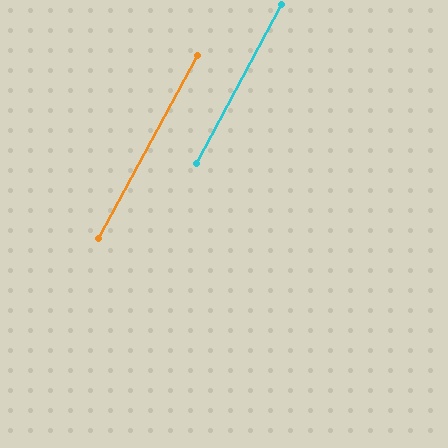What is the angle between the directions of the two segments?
Approximately 1 degree.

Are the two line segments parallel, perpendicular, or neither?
Parallel — their directions differ by only 0.6°.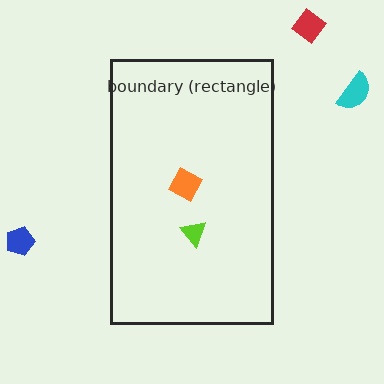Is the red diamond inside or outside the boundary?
Outside.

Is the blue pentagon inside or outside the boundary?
Outside.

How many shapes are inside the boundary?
2 inside, 3 outside.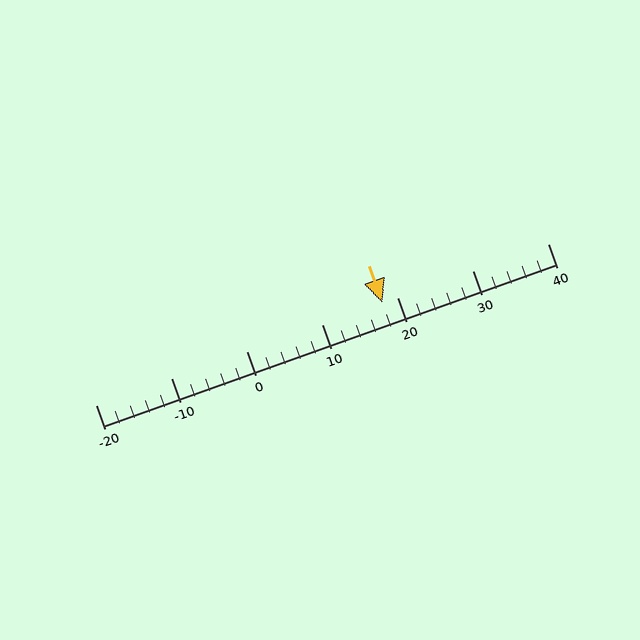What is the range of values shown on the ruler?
The ruler shows values from -20 to 40.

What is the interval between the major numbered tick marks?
The major tick marks are spaced 10 units apart.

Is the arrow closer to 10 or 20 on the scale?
The arrow is closer to 20.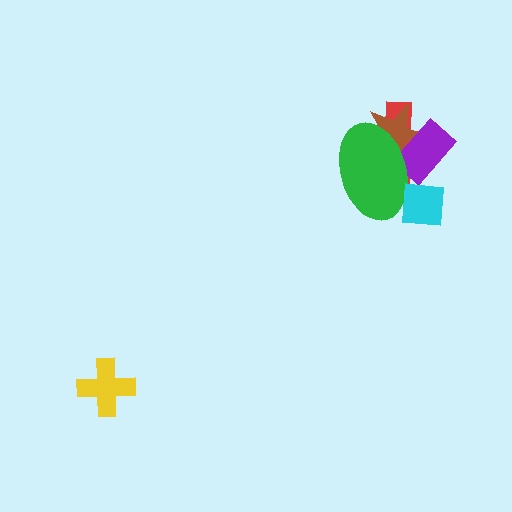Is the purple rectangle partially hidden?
Yes, it is partially covered by another shape.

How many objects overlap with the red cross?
3 objects overlap with the red cross.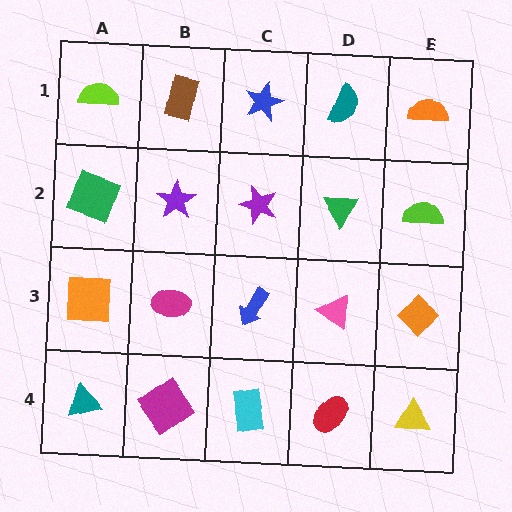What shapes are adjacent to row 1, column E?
A lime semicircle (row 2, column E), a teal semicircle (row 1, column D).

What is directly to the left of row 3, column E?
A pink triangle.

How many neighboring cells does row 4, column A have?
2.